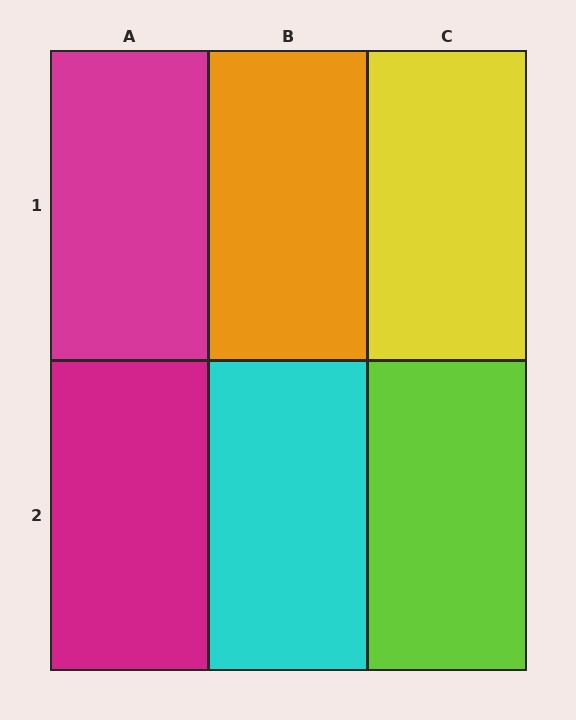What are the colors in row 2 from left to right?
Magenta, cyan, lime.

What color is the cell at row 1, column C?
Yellow.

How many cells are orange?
1 cell is orange.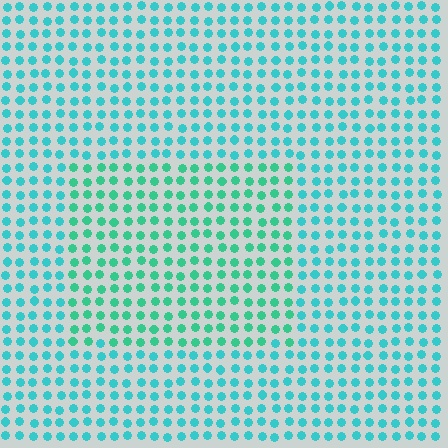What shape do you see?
I see a rectangle.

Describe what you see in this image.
The image is filled with small cyan elements in a uniform arrangement. A rectangle-shaped region is visible where the elements are tinted to a slightly different hue, forming a subtle color boundary.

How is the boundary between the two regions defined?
The boundary is defined purely by a slight shift in hue (about 25 degrees). Spacing, size, and orientation are identical on both sides.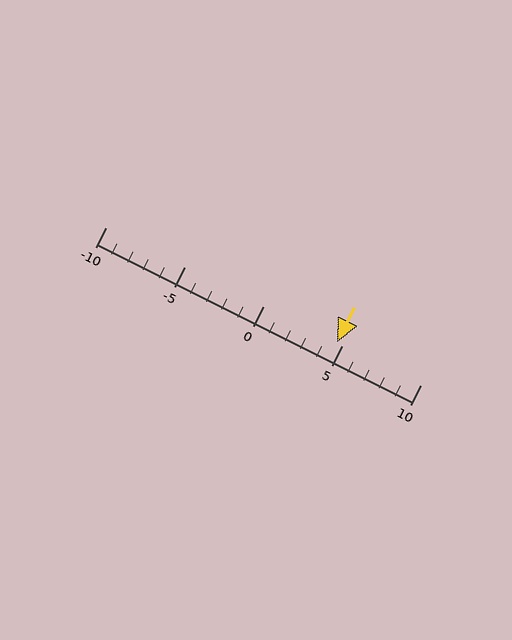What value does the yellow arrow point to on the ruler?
The yellow arrow points to approximately 5.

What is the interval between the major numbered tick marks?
The major tick marks are spaced 5 units apart.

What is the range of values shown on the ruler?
The ruler shows values from -10 to 10.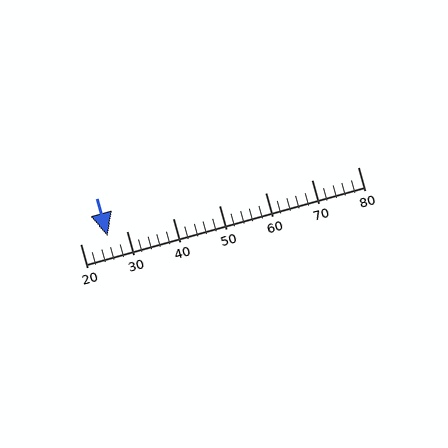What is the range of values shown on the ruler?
The ruler shows values from 20 to 80.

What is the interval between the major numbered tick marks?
The major tick marks are spaced 10 units apart.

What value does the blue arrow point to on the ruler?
The blue arrow points to approximately 26.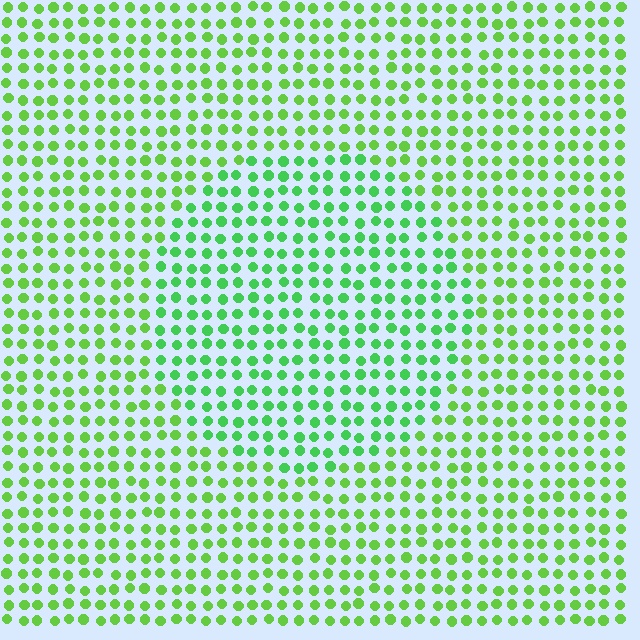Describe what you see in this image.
The image is filled with small lime elements in a uniform arrangement. A circle-shaped region is visible where the elements are tinted to a slightly different hue, forming a subtle color boundary.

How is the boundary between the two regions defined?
The boundary is defined purely by a slight shift in hue (about 24 degrees). Spacing, size, and orientation are identical on both sides.